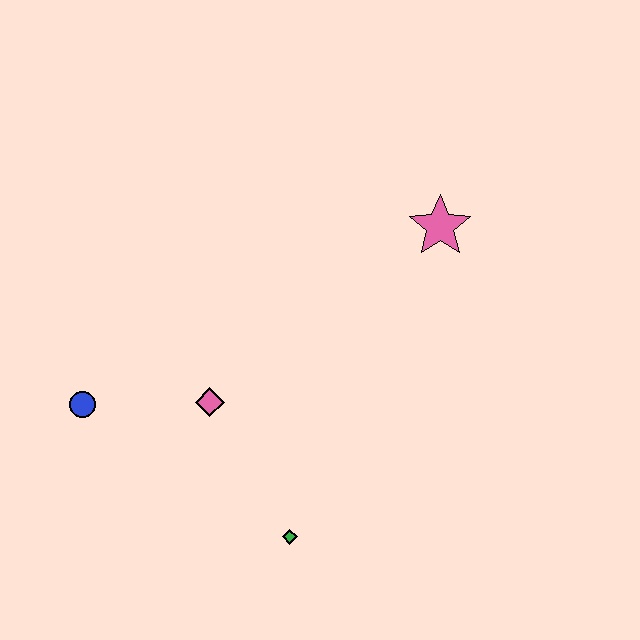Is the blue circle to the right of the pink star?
No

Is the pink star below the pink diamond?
No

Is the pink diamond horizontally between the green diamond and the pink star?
No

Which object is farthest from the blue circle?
The pink star is farthest from the blue circle.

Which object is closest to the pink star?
The pink diamond is closest to the pink star.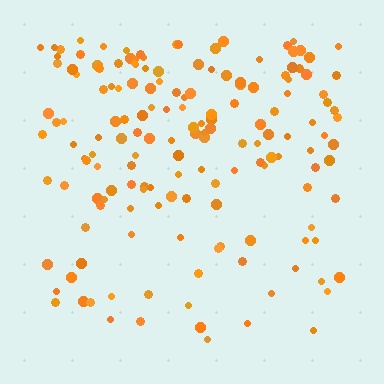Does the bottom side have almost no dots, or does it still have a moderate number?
Still a moderate number, just noticeably fewer than the top.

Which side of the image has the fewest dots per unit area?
The bottom.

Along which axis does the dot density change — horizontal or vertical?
Vertical.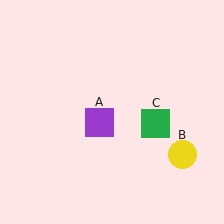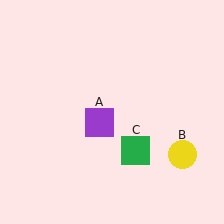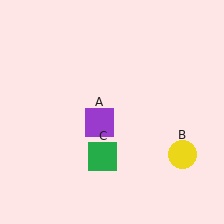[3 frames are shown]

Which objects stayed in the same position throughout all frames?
Purple square (object A) and yellow circle (object B) remained stationary.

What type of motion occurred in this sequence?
The green square (object C) rotated clockwise around the center of the scene.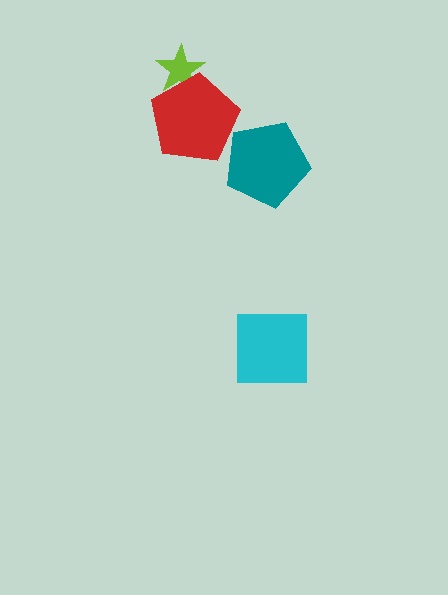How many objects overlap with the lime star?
1 object overlaps with the lime star.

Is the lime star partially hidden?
Yes, it is partially covered by another shape.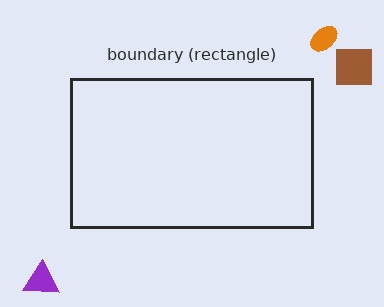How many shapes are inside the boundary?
0 inside, 3 outside.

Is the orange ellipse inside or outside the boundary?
Outside.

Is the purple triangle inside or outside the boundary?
Outside.